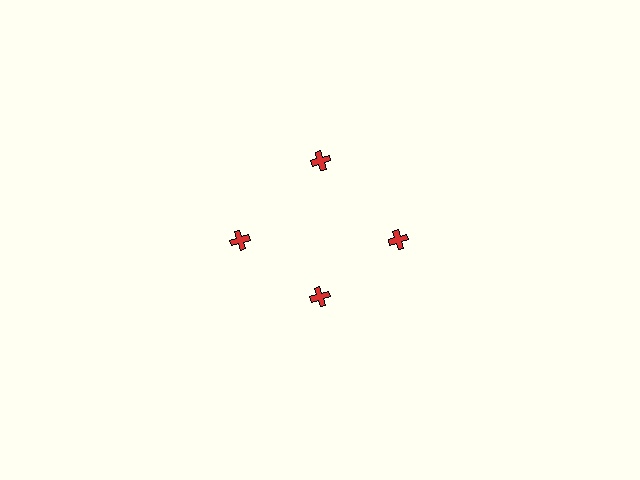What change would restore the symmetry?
The symmetry would be restored by moving it outward, back onto the ring so that all 4 crosses sit at equal angles and equal distance from the center.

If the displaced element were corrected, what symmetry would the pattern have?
It would have 4-fold rotational symmetry — the pattern would map onto itself every 90 degrees.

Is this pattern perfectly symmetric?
No. The 4 red crosses are arranged in a ring, but one element near the 6 o'clock position is pulled inward toward the center, breaking the 4-fold rotational symmetry.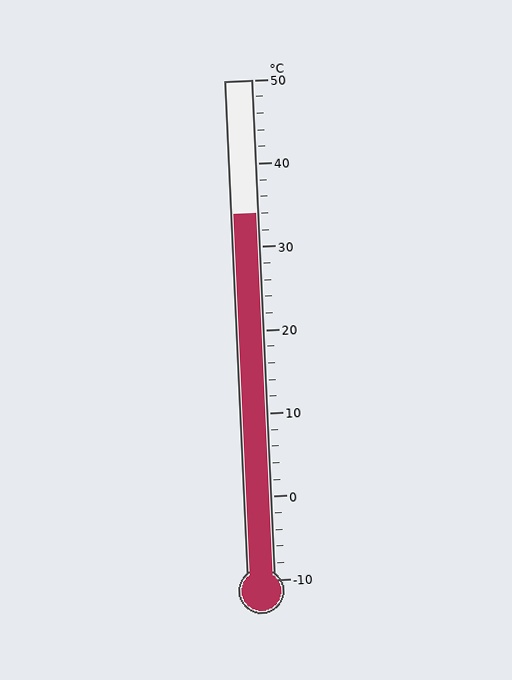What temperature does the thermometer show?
The thermometer shows approximately 34°C.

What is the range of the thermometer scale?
The thermometer scale ranges from -10°C to 50°C.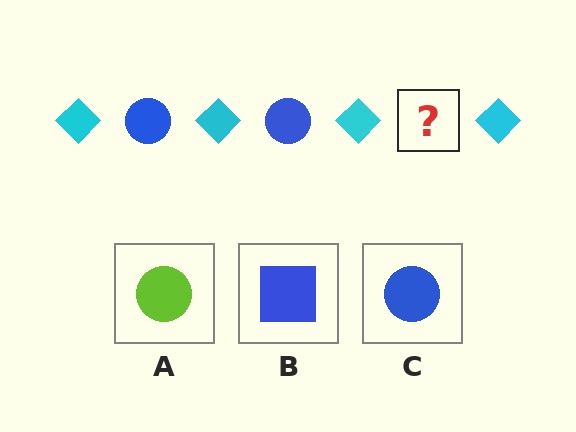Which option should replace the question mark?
Option C.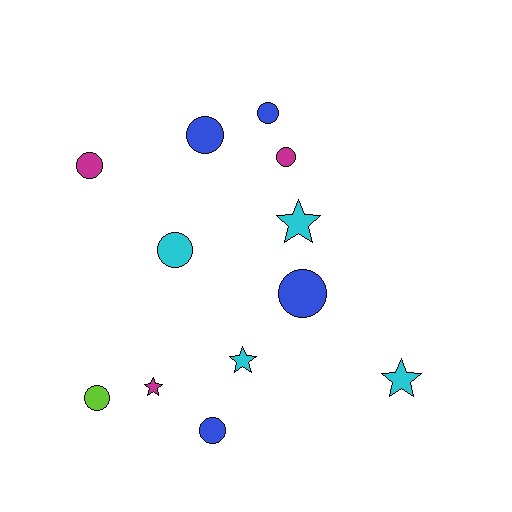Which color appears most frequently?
Cyan, with 4 objects.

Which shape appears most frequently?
Circle, with 8 objects.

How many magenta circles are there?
There are 2 magenta circles.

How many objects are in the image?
There are 12 objects.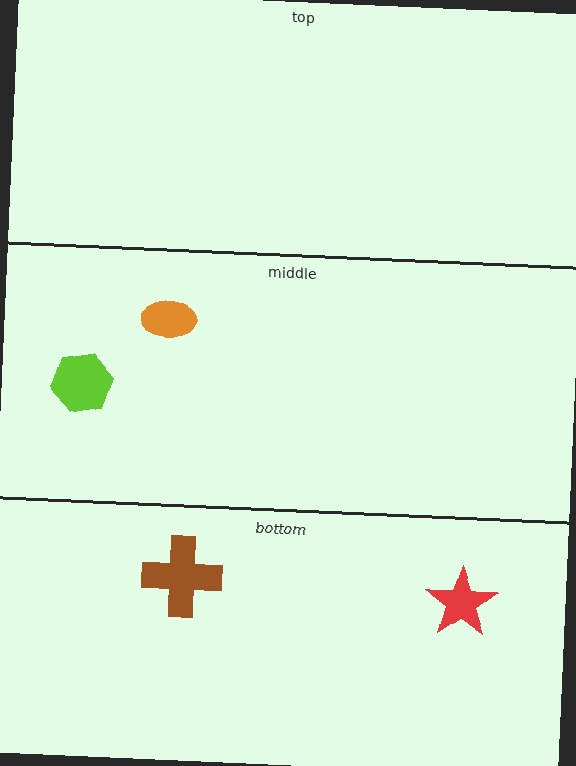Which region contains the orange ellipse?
The middle region.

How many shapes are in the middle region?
2.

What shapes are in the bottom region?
The brown cross, the red star.